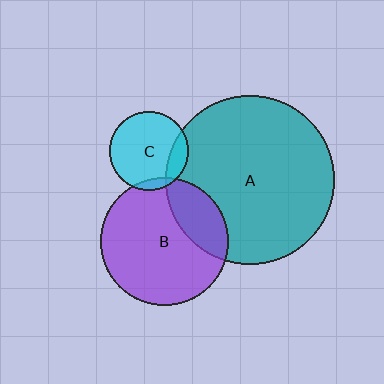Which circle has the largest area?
Circle A (teal).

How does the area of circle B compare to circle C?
Approximately 2.6 times.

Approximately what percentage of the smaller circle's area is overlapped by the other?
Approximately 15%.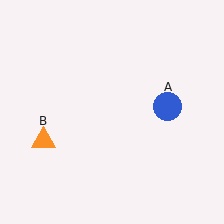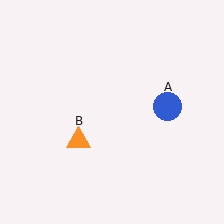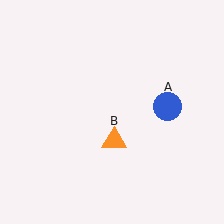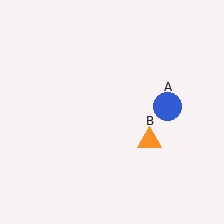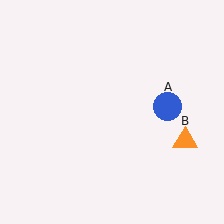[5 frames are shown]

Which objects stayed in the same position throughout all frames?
Blue circle (object A) remained stationary.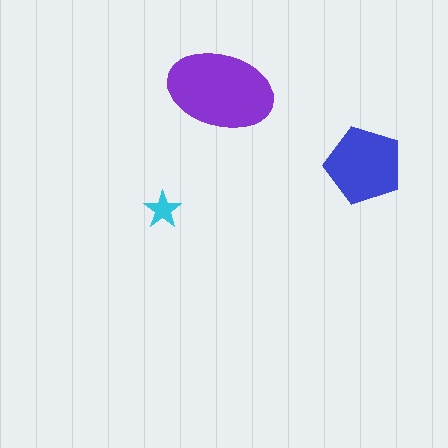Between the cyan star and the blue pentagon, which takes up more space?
The blue pentagon.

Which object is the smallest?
The cyan star.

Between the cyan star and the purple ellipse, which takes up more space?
The purple ellipse.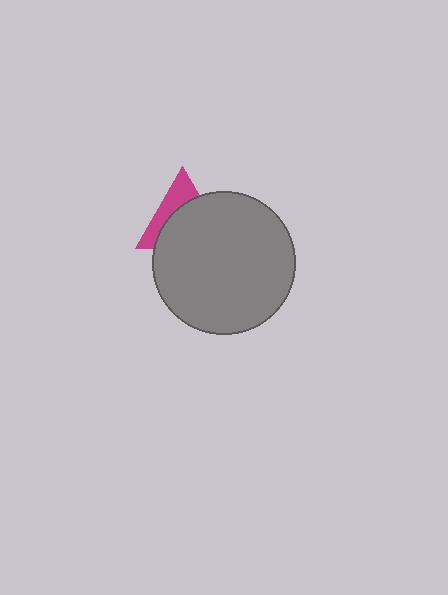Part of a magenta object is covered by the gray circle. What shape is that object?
It is a triangle.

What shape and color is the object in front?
The object in front is a gray circle.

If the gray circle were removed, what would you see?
You would see the complete magenta triangle.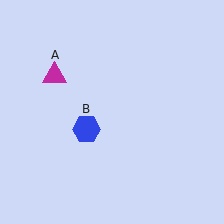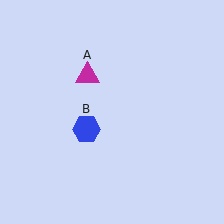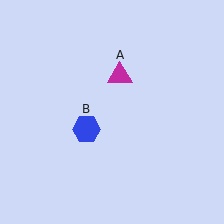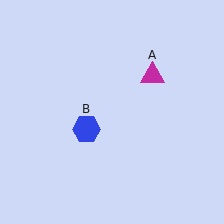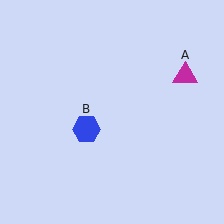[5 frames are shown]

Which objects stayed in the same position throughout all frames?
Blue hexagon (object B) remained stationary.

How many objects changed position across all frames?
1 object changed position: magenta triangle (object A).